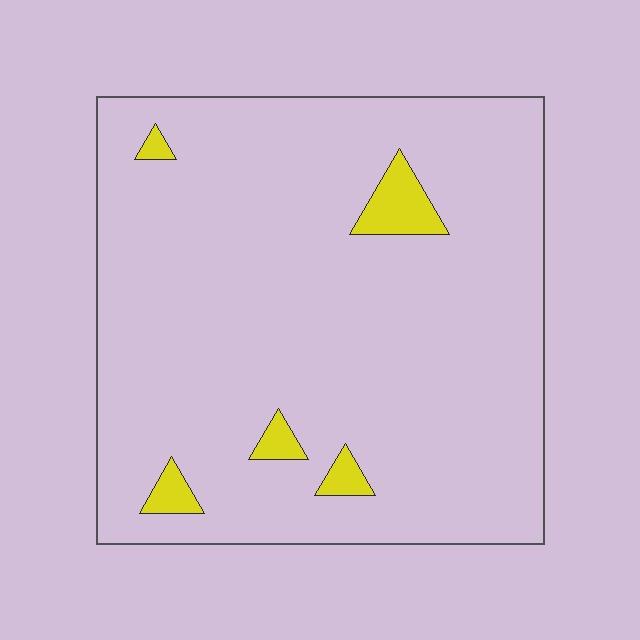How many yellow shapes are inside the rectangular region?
5.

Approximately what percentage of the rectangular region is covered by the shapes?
Approximately 5%.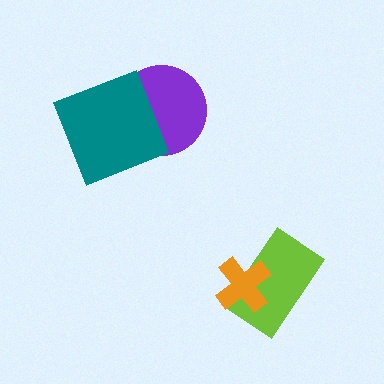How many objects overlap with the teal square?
1 object overlaps with the teal square.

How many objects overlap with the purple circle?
1 object overlaps with the purple circle.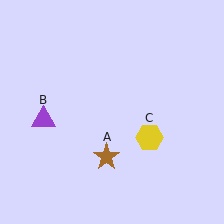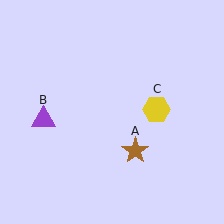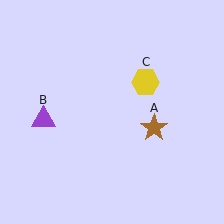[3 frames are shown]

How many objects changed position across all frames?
2 objects changed position: brown star (object A), yellow hexagon (object C).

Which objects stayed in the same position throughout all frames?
Purple triangle (object B) remained stationary.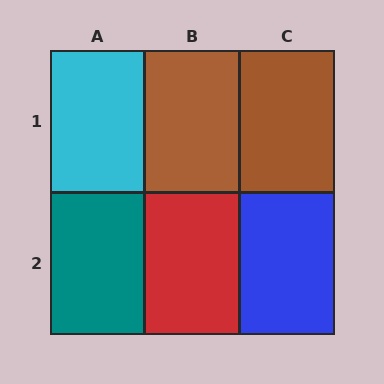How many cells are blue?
1 cell is blue.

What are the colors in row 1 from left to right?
Cyan, brown, brown.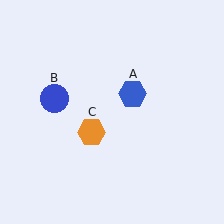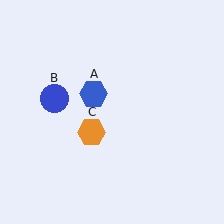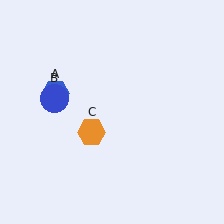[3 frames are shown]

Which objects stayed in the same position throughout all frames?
Blue circle (object B) and orange hexagon (object C) remained stationary.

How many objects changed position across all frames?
1 object changed position: blue hexagon (object A).